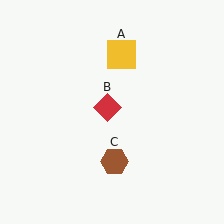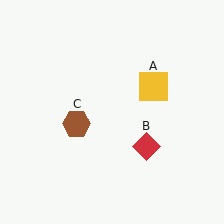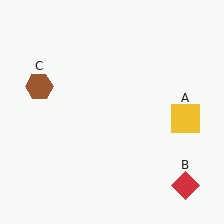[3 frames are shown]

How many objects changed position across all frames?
3 objects changed position: yellow square (object A), red diamond (object B), brown hexagon (object C).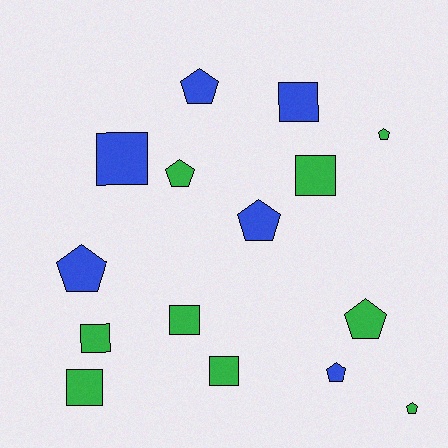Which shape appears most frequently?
Pentagon, with 8 objects.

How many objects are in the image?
There are 15 objects.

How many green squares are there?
There are 5 green squares.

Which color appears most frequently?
Green, with 9 objects.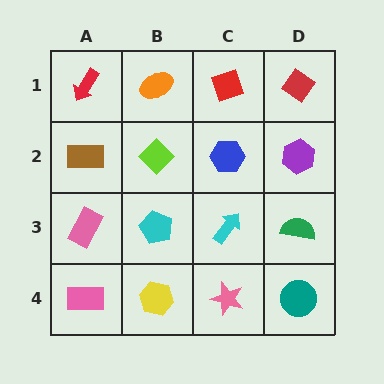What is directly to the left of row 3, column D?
A cyan arrow.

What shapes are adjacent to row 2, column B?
An orange ellipse (row 1, column B), a cyan pentagon (row 3, column B), a brown rectangle (row 2, column A), a blue hexagon (row 2, column C).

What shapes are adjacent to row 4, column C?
A cyan arrow (row 3, column C), a yellow hexagon (row 4, column B), a teal circle (row 4, column D).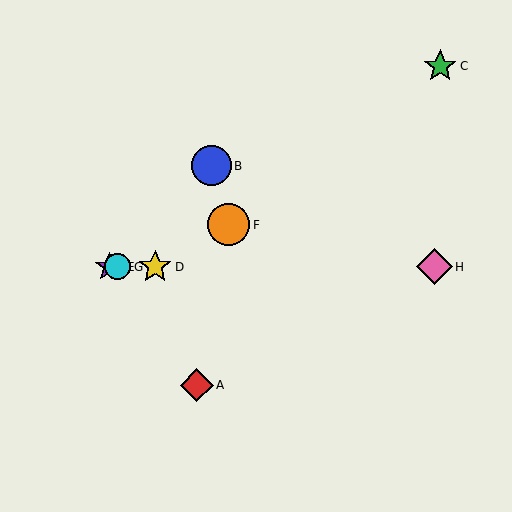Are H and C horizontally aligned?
No, H is at y≈267 and C is at y≈66.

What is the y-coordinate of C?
Object C is at y≈66.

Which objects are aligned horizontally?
Objects D, E, G, H are aligned horizontally.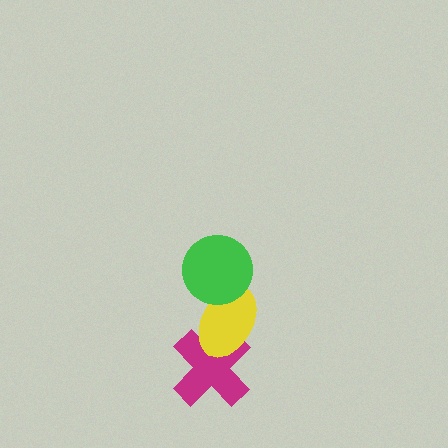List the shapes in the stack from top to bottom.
From top to bottom: the green circle, the yellow ellipse, the magenta cross.